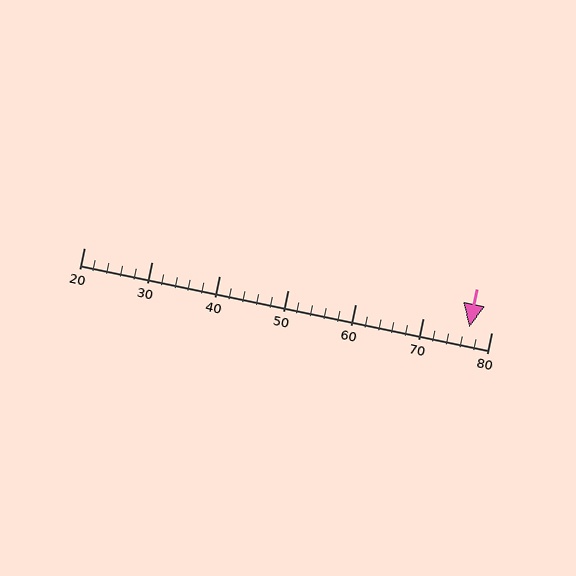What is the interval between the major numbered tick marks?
The major tick marks are spaced 10 units apart.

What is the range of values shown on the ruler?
The ruler shows values from 20 to 80.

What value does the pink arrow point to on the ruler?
The pink arrow points to approximately 77.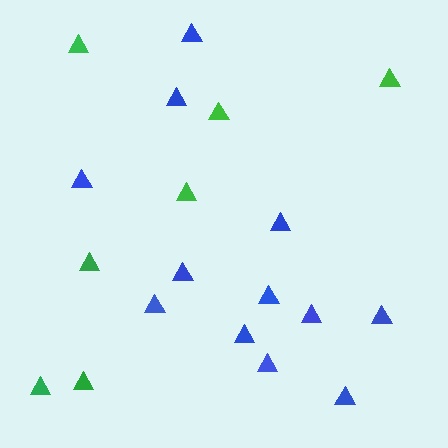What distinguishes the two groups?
There are 2 groups: one group of green triangles (7) and one group of blue triangles (12).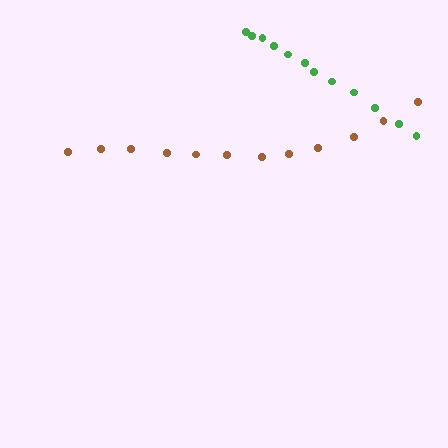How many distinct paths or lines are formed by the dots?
There are 2 distinct paths.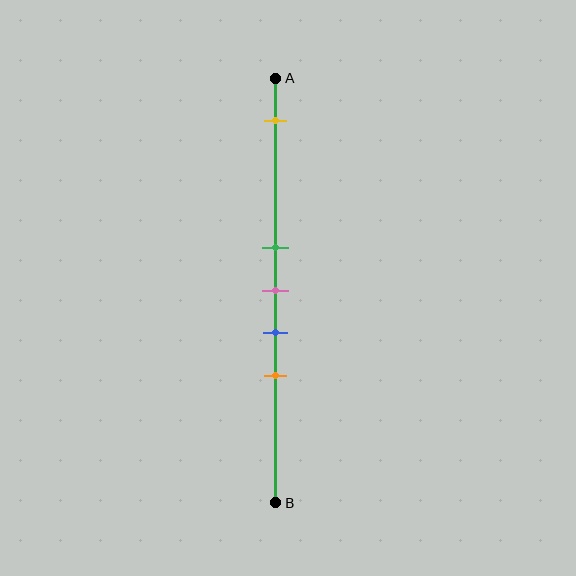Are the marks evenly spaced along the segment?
No, the marks are not evenly spaced.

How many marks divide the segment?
There are 5 marks dividing the segment.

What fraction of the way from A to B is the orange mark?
The orange mark is approximately 70% (0.7) of the way from A to B.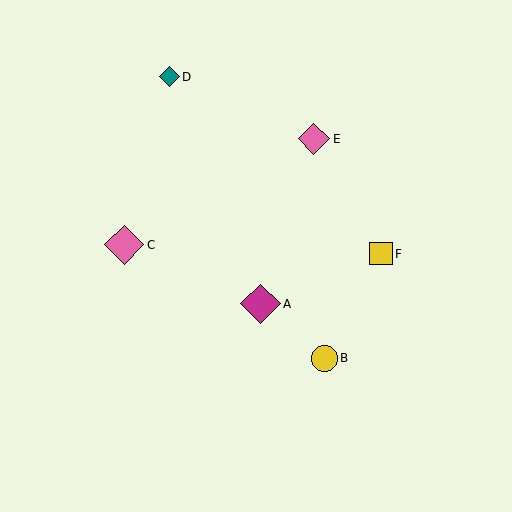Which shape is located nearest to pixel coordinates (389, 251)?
The yellow square (labeled F) at (381, 254) is nearest to that location.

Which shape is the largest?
The magenta diamond (labeled A) is the largest.